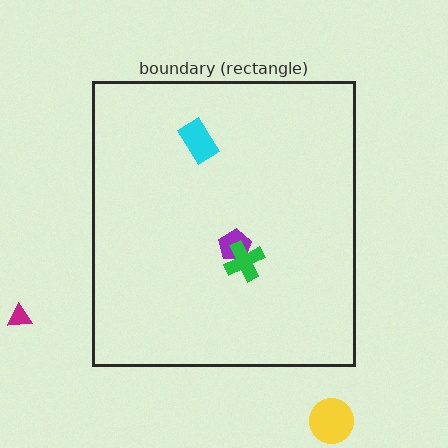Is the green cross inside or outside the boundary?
Inside.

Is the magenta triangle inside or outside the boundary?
Outside.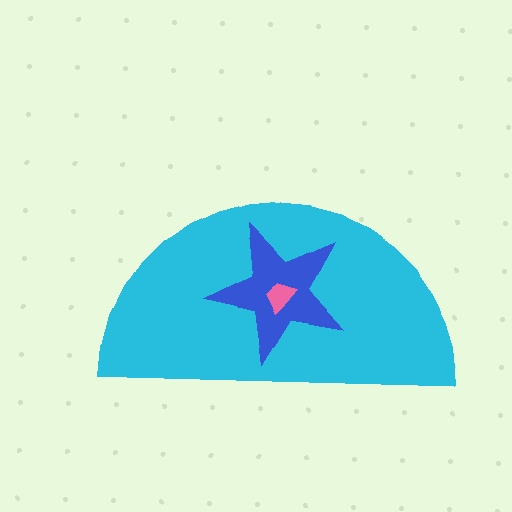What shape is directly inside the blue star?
The pink trapezoid.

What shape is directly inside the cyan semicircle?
The blue star.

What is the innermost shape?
The pink trapezoid.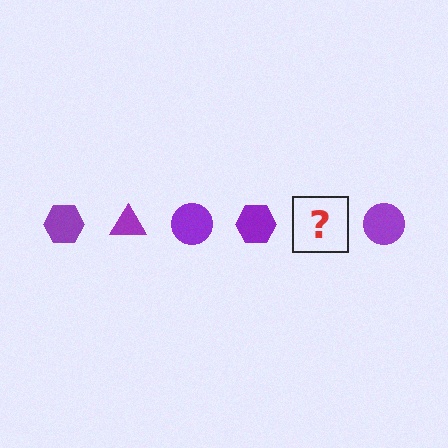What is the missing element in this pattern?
The missing element is a purple triangle.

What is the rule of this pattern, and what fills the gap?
The rule is that the pattern cycles through hexagon, triangle, circle shapes in purple. The gap should be filled with a purple triangle.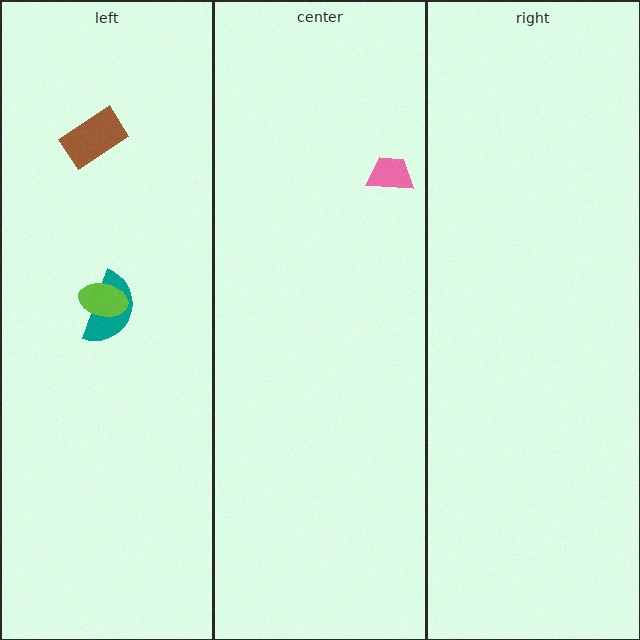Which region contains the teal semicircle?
The left region.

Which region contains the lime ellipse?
The left region.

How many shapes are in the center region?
1.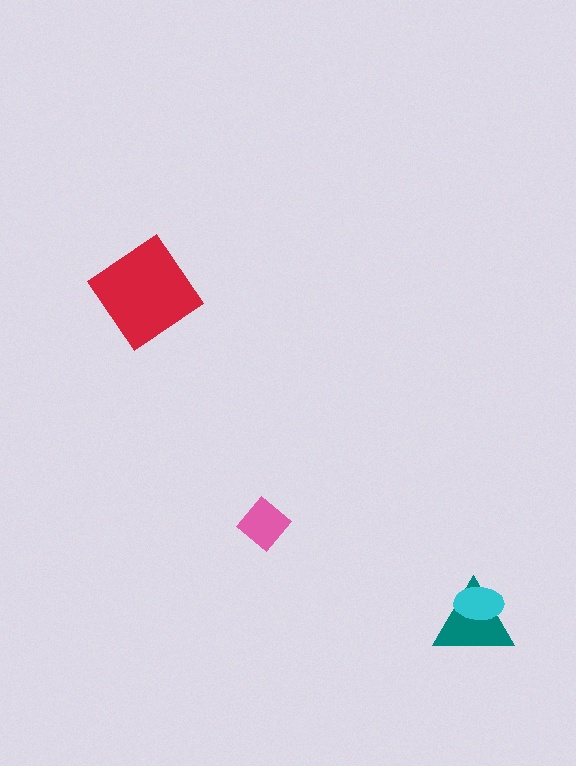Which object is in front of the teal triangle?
The cyan ellipse is in front of the teal triangle.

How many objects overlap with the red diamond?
0 objects overlap with the red diamond.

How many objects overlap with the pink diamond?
0 objects overlap with the pink diamond.